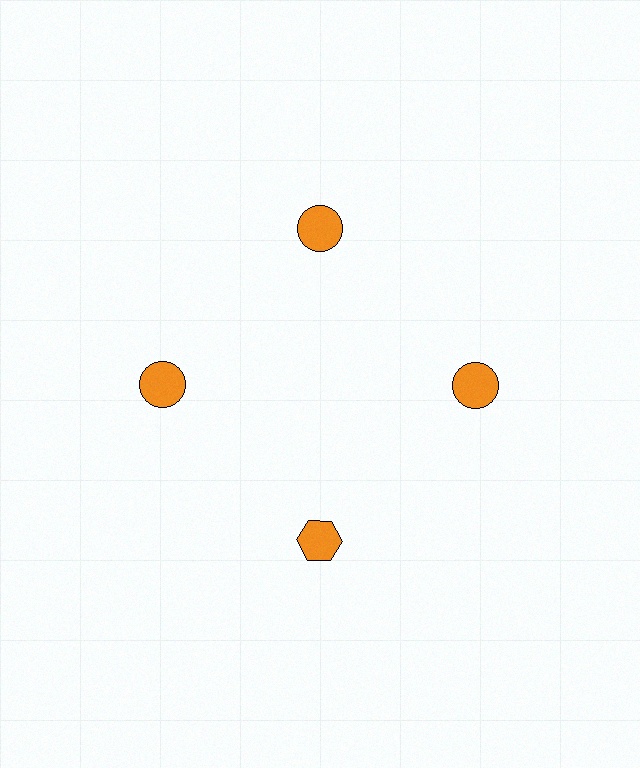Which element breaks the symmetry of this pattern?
The orange hexagon at roughly the 6 o'clock position breaks the symmetry. All other shapes are orange circles.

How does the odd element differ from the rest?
It has a different shape: hexagon instead of circle.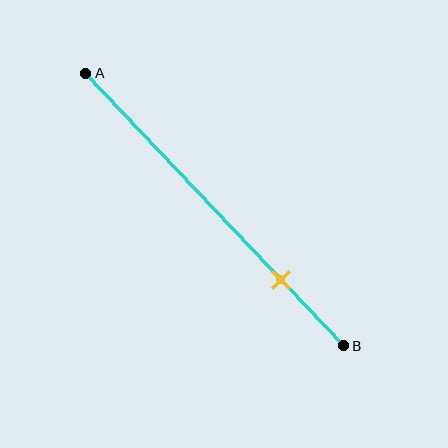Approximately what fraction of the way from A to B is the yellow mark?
The yellow mark is approximately 75% of the way from A to B.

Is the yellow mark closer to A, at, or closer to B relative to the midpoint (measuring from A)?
The yellow mark is closer to point B than the midpoint of segment AB.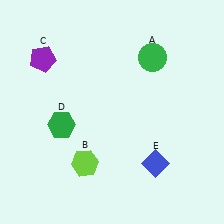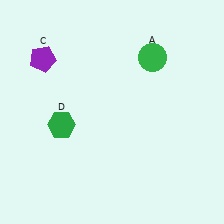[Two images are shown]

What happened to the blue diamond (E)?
The blue diamond (E) was removed in Image 2. It was in the bottom-right area of Image 1.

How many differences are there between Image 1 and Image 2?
There are 2 differences between the two images.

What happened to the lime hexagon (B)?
The lime hexagon (B) was removed in Image 2. It was in the bottom-left area of Image 1.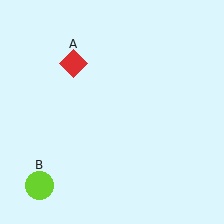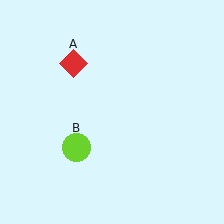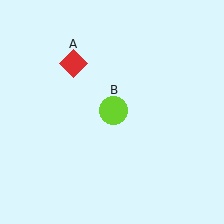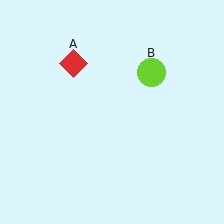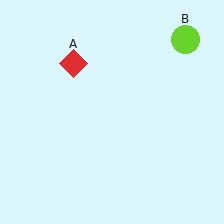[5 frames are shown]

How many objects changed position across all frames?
1 object changed position: lime circle (object B).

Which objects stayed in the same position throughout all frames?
Red diamond (object A) remained stationary.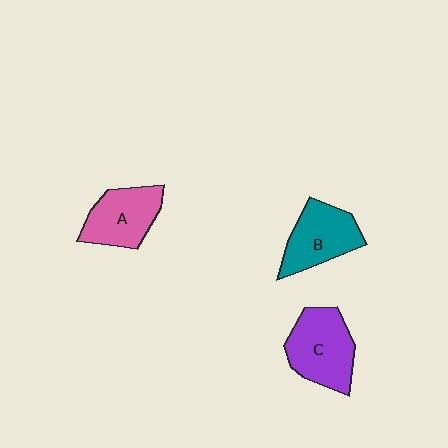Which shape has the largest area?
Shape C (purple).